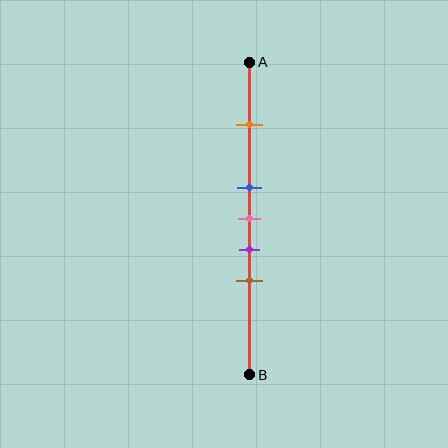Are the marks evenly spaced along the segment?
No, the marks are not evenly spaced.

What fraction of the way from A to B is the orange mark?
The orange mark is approximately 20% (0.2) of the way from A to B.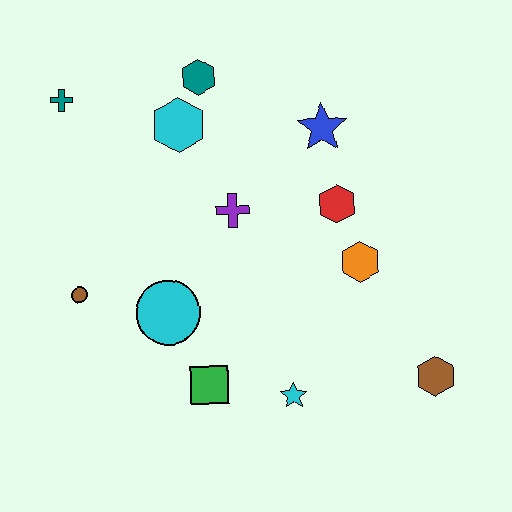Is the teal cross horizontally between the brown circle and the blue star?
No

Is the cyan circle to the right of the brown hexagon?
No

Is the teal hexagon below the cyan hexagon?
No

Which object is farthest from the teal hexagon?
The brown hexagon is farthest from the teal hexagon.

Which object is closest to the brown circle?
The cyan circle is closest to the brown circle.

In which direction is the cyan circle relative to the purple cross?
The cyan circle is below the purple cross.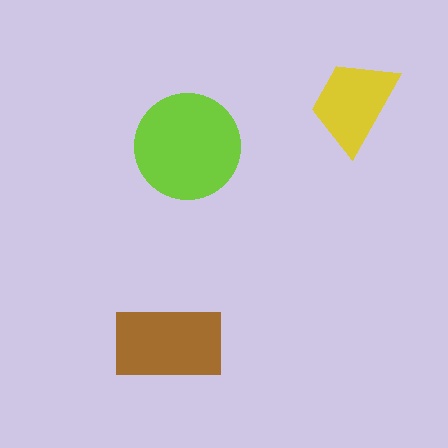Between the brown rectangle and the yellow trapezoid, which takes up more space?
The brown rectangle.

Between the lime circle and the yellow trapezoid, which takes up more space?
The lime circle.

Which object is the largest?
The lime circle.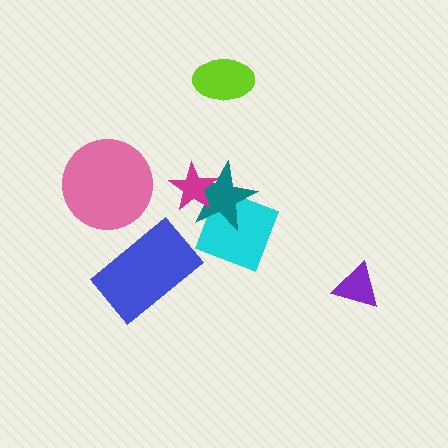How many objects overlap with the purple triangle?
0 objects overlap with the purple triangle.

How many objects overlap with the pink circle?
0 objects overlap with the pink circle.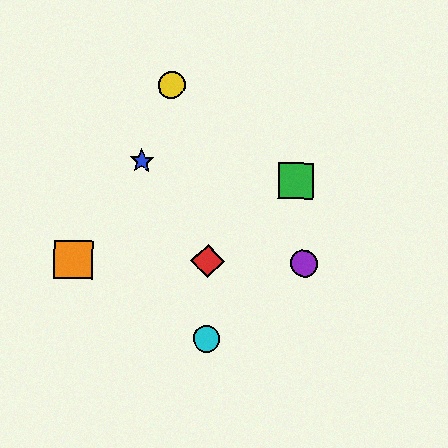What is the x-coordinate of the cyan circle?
The cyan circle is at x≈206.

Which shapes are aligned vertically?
The red diamond, the cyan circle are aligned vertically.